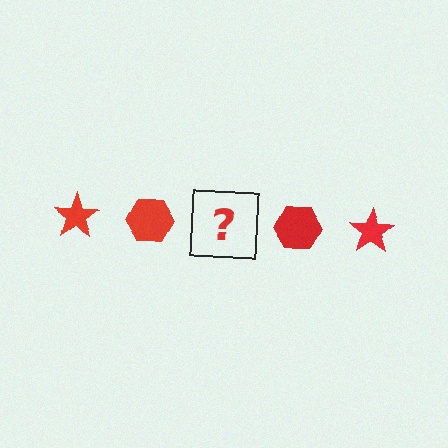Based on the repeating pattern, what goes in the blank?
The blank should be a red star.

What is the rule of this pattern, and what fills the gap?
The rule is that the pattern cycles through star, hexagon shapes in red. The gap should be filled with a red star.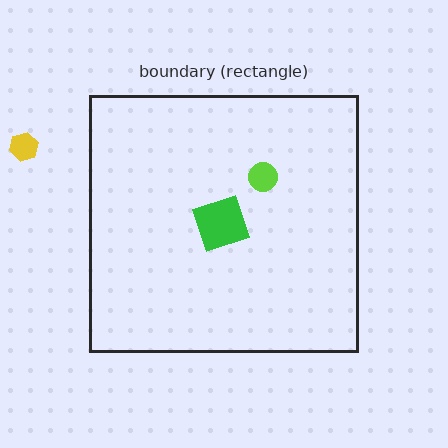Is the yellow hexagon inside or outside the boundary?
Outside.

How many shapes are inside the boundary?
2 inside, 1 outside.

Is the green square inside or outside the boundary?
Inside.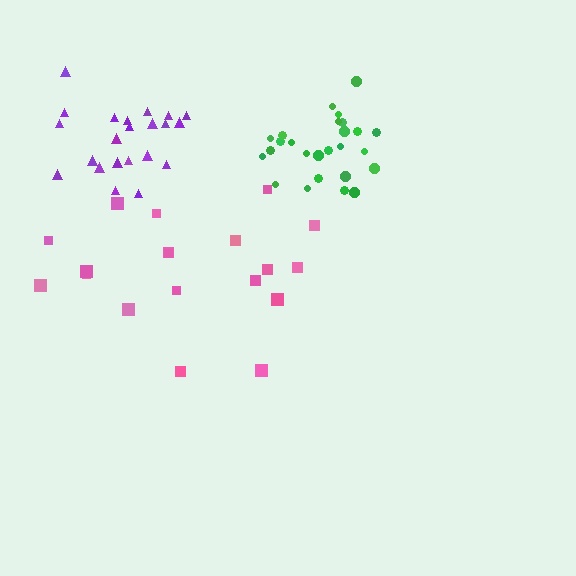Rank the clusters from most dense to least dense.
green, purple, pink.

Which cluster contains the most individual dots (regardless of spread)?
Green (26).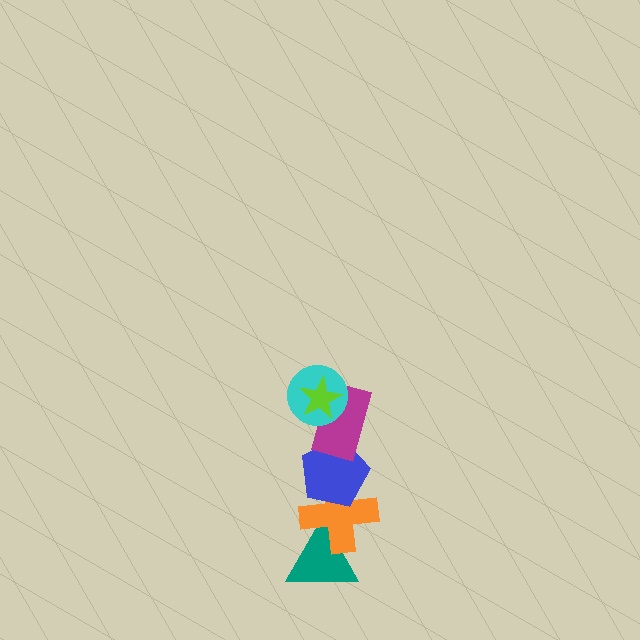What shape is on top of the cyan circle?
The lime star is on top of the cyan circle.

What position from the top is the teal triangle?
The teal triangle is 6th from the top.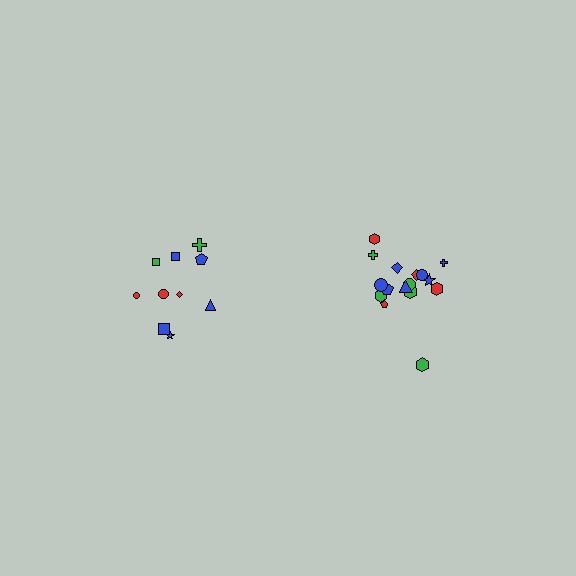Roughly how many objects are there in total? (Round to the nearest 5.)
Roughly 30 objects in total.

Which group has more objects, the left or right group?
The right group.